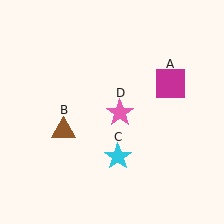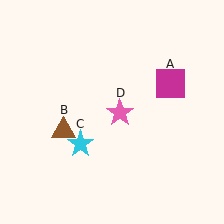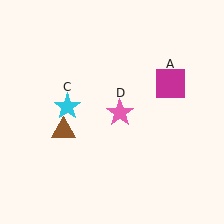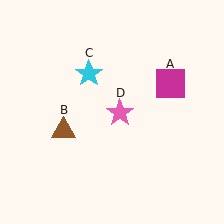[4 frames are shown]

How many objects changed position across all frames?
1 object changed position: cyan star (object C).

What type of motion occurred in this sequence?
The cyan star (object C) rotated clockwise around the center of the scene.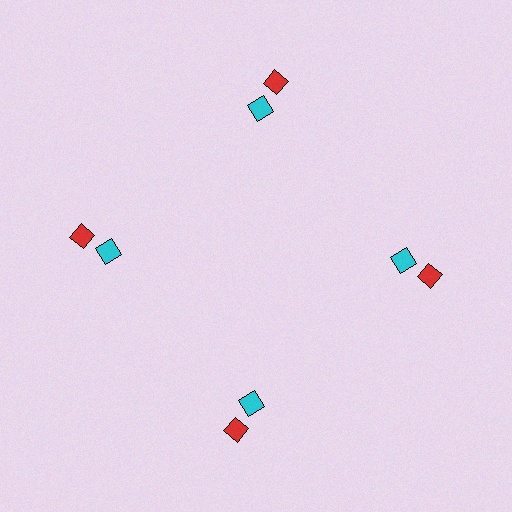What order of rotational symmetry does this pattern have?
This pattern has 4-fold rotational symmetry.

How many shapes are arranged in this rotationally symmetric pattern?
There are 8 shapes, arranged in 4 groups of 2.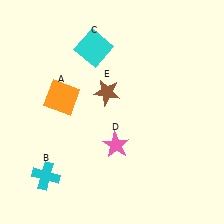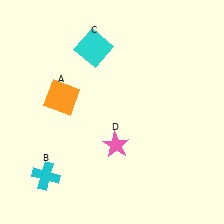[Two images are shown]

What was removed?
The brown star (E) was removed in Image 2.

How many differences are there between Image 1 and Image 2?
There is 1 difference between the two images.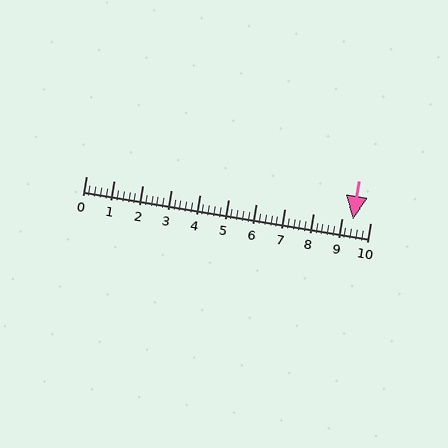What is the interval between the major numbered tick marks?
The major tick marks are spaced 1 units apart.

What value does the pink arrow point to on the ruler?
The pink arrow points to approximately 9.4.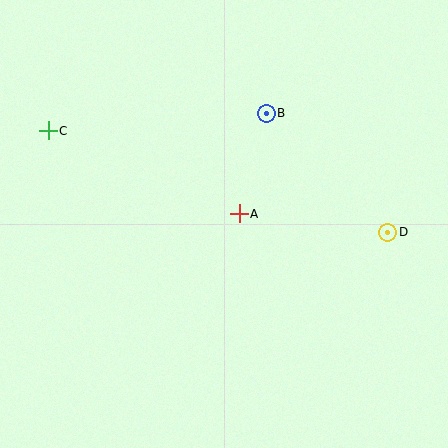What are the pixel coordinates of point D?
Point D is at (388, 232).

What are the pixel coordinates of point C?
Point C is at (48, 131).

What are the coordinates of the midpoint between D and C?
The midpoint between D and C is at (218, 181).